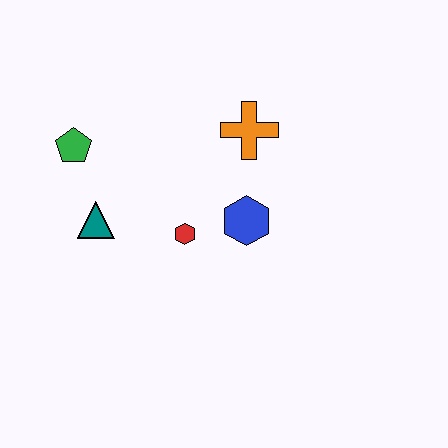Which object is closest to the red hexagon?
The blue hexagon is closest to the red hexagon.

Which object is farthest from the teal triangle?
The orange cross is farthest from the teal triangle.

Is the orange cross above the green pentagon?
Yes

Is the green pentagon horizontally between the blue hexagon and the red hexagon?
No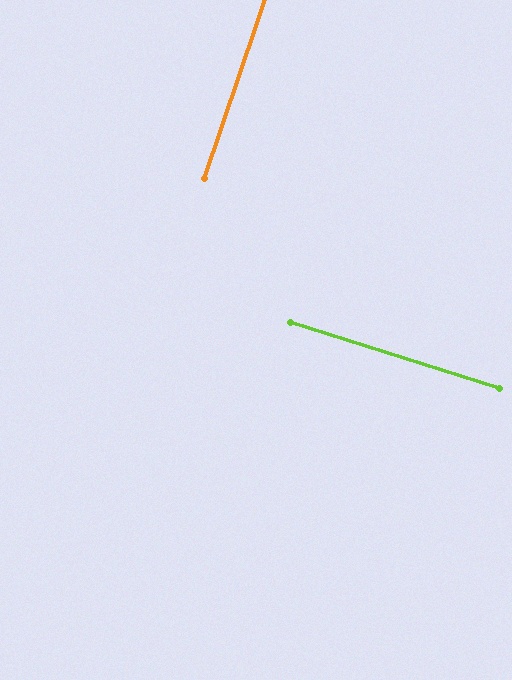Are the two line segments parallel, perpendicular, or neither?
Perpendicular — they meet at approximately 89°.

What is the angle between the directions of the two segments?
Approximately 89 degrees.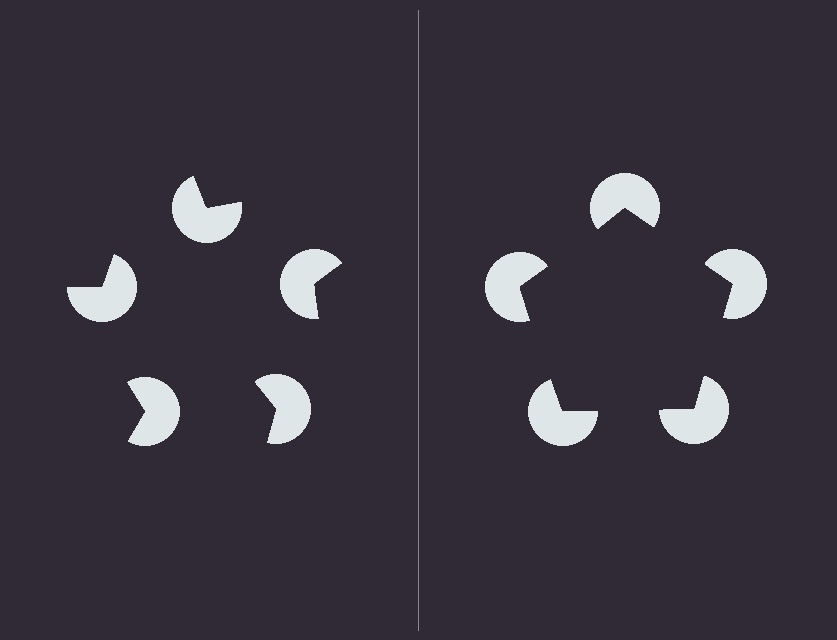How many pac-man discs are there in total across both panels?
10 — 5 on each side.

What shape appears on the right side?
An illusory pentagon.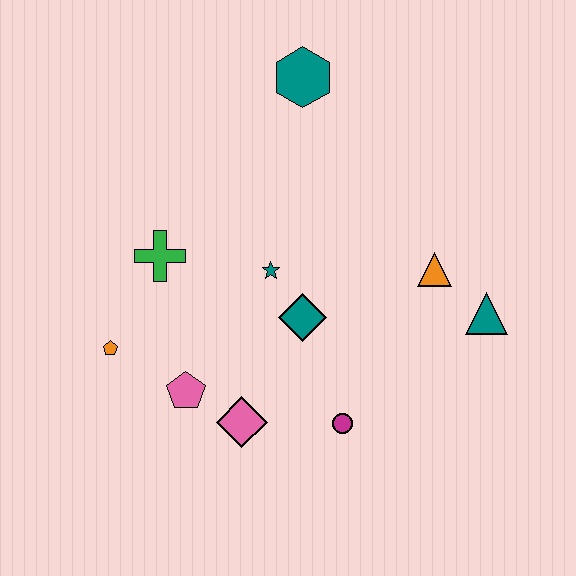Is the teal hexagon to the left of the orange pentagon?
No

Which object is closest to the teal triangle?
The orange triangle is closest to the teal triangle.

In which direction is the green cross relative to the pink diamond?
The green cross is above the pink diamond.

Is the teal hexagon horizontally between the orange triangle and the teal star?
Yes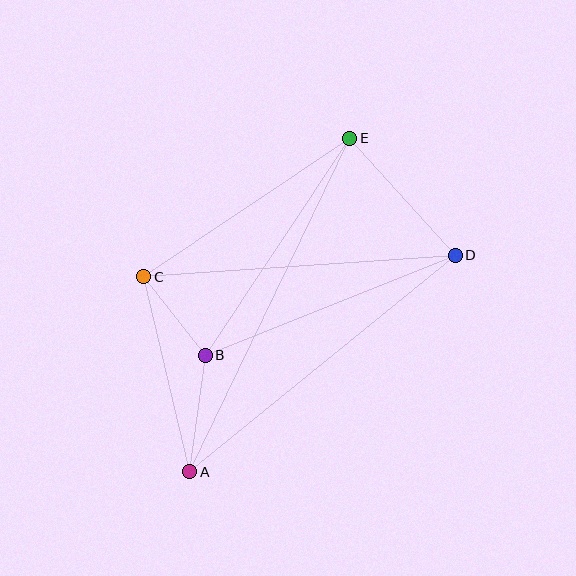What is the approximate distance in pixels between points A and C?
The distance between A and C is approximately 200 pixels.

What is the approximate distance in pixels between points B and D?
The distance between B and D is approximately 269 pixels.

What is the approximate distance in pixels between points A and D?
The distance between A and D is approximately 343 pixels.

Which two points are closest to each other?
Points B and C are closest to each other.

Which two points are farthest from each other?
Points A and E are farthest from each other.